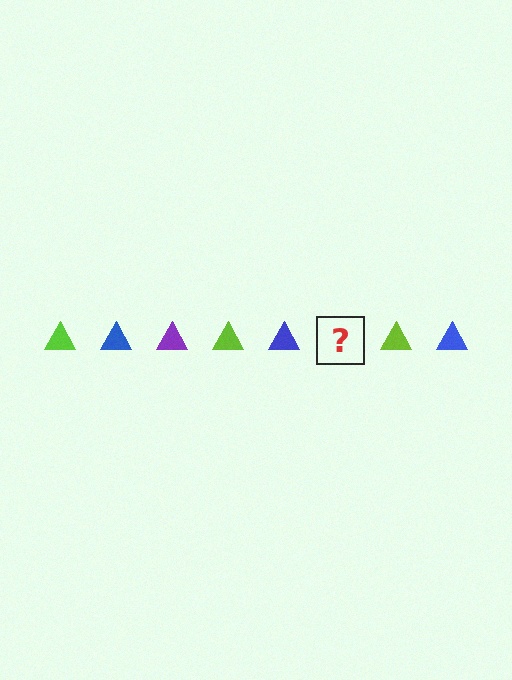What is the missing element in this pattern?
The missing element is a purple triangle.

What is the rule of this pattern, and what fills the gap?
The rule is that the pattern cycles through lime, blue, purple triangles. The gap should be filled with a purple triangle.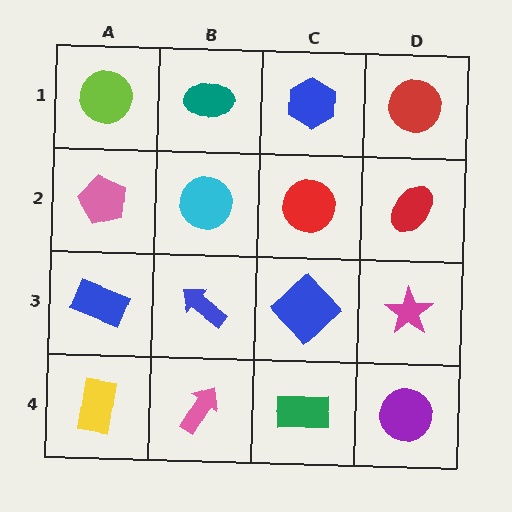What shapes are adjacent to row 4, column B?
A blue arrow (row 3, column B), a yellow rectangle (row 4, column A), a green rectangle (row 4, column C).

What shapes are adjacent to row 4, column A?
A blue rectangle (row 3, column A), a pink arrow (row 4, column B).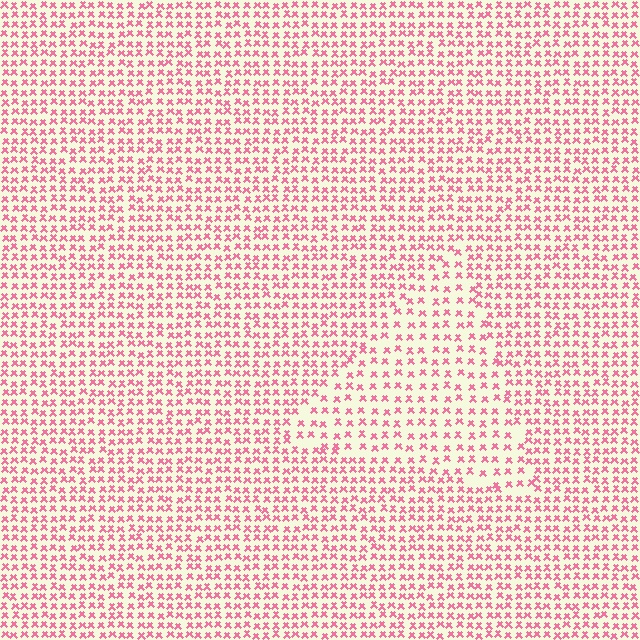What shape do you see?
I see a triangle.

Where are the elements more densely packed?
The elements are more densely packed outside the triangle boundary.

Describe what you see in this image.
The image contains small pink elements arranged at two different densities. A triangle-shaped region is visible where the elements are less densely packed than the surrounding area.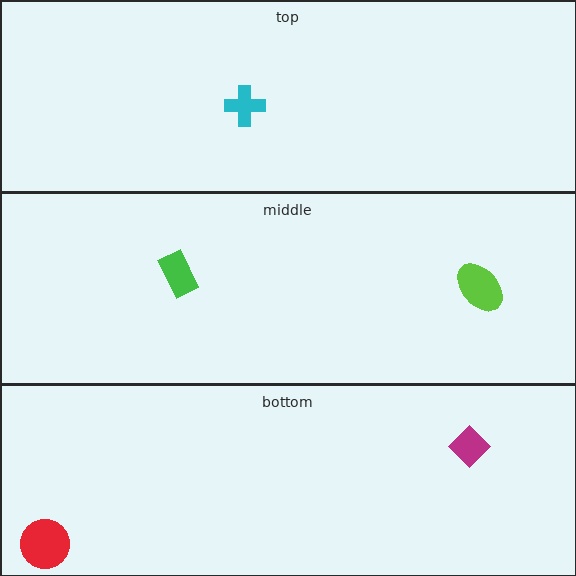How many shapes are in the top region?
1.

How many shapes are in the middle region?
2.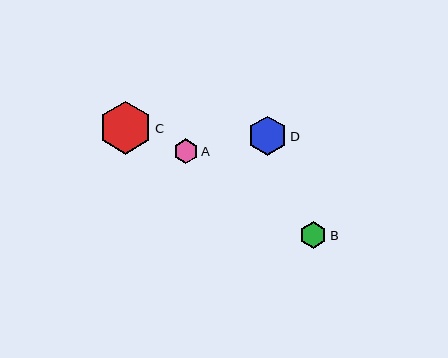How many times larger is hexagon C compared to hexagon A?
Hexagon C is approximately 2.2 times the size of hexagon A.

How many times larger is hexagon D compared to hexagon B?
Hexagon D is approximately 1.5 times the size of hexagon B.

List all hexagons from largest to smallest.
From largest to smallest: C, D, B, A.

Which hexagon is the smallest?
Hexagon A is the smallest with a size of approximately 24 pixels.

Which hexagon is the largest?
Hexagon C is the largest with a size of approximately 53 pixels.